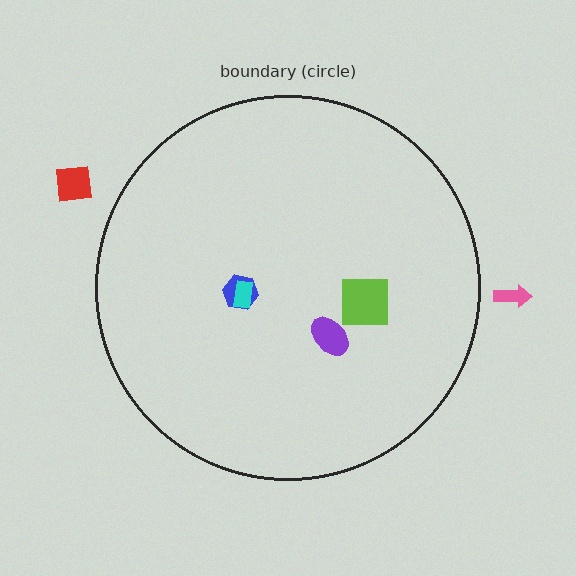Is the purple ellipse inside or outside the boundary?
Inside.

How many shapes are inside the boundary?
4 inside, 2 outside.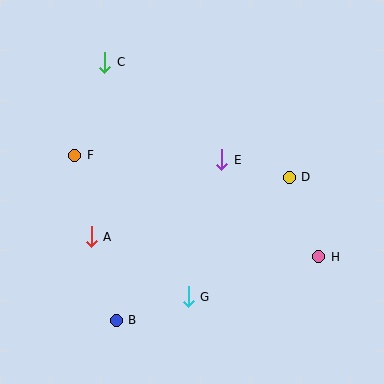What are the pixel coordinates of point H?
Point H is at (319, 257).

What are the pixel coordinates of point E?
Point E is at (222, 160).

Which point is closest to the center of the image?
Point E at (222, 160) is closest to the center.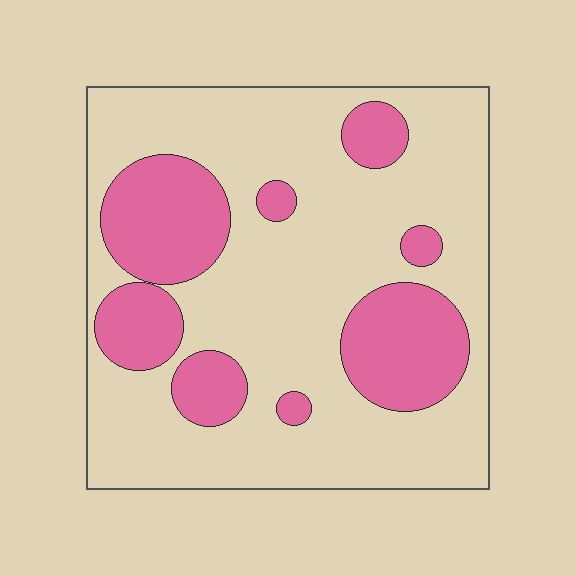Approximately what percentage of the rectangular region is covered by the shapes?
Approximately 30%.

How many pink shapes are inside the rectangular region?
8.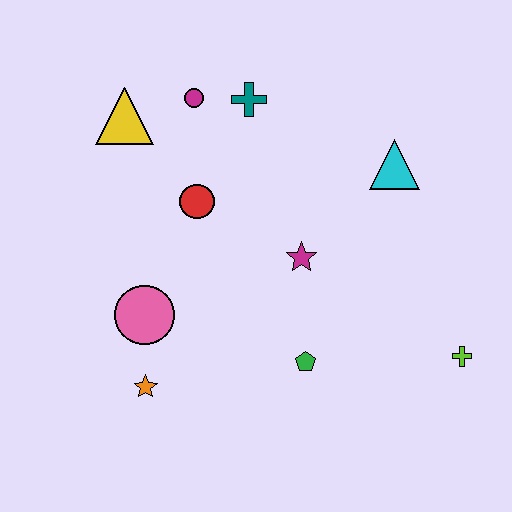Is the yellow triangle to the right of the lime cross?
No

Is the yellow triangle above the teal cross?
No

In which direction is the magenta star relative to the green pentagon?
The magenta star is above the green pentagon.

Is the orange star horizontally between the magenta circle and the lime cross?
No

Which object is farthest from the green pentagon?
The yellow triangle is farthest from the green pentagon.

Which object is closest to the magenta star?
The green pentagon is closest to the magenta star.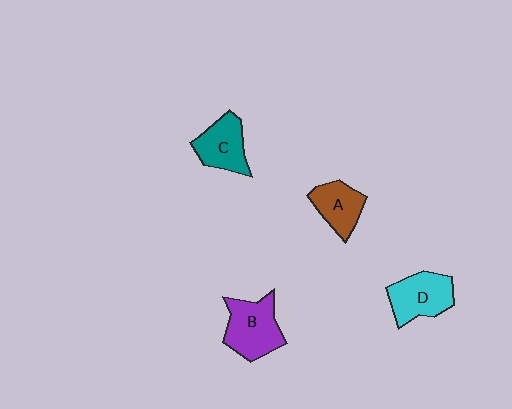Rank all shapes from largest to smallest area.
From largest to smallest: B (purple), D (cyan), C (teal), A (brown).